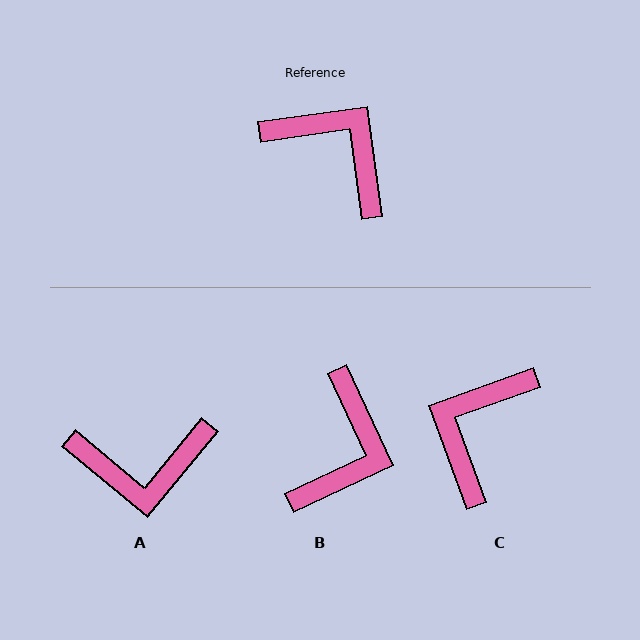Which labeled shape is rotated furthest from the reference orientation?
A, about 137 degrees away.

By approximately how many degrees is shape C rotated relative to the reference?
Approximately 102 degrees counter-clockwise.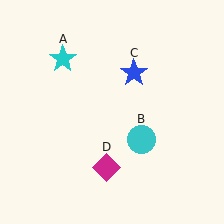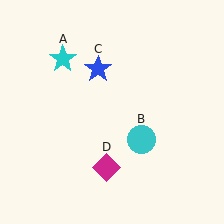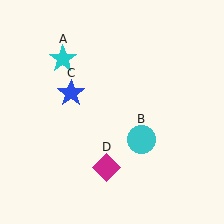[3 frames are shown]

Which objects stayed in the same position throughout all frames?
Cyan star (object A) and cyan circle (object B) and magenta diamond (object D) remained stationary.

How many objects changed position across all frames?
1 object changed position: blue star (object C).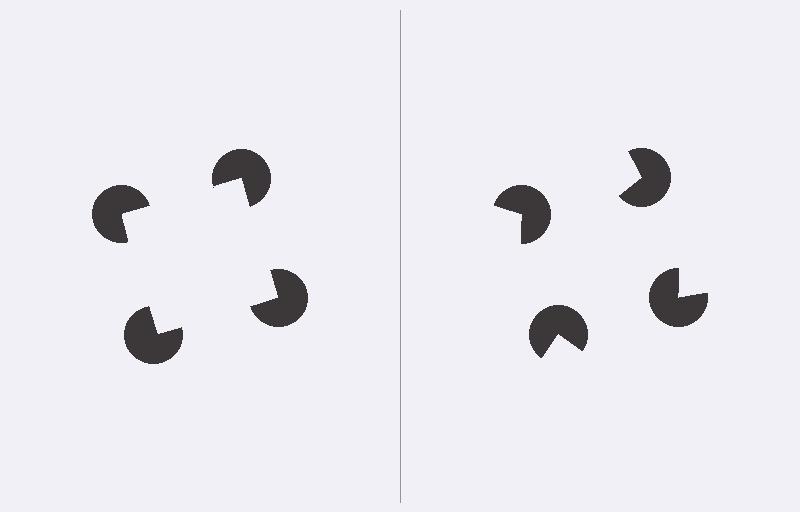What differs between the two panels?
The pac-man discs are positioned identically on both sides; only the wedge orientations differ. On the left they align to a square; on the right they are misaligned.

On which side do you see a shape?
An illusory square appears on the left side. On the right side the wedge cuts are rotated, so no coherent shape forms.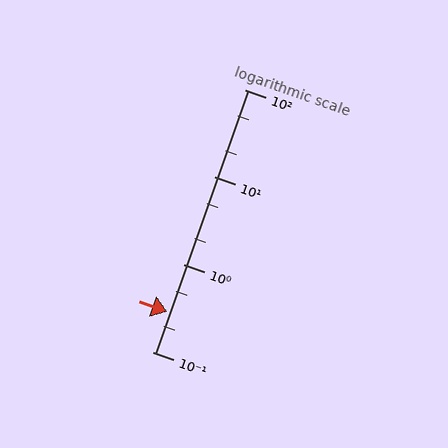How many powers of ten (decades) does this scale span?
The scale spans 3 decades, from 0.1 to 100.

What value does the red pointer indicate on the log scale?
The pointer indicates approximately 0.29.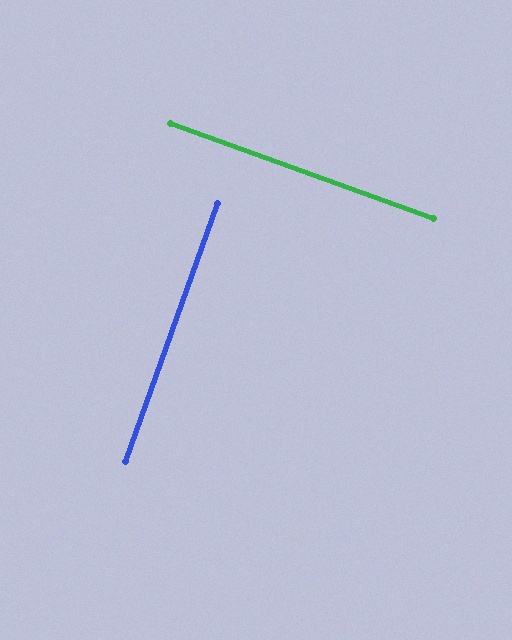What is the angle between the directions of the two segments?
Approximately 90 degrees.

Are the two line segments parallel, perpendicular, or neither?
Perpendicular — they meet at approximately 90°.